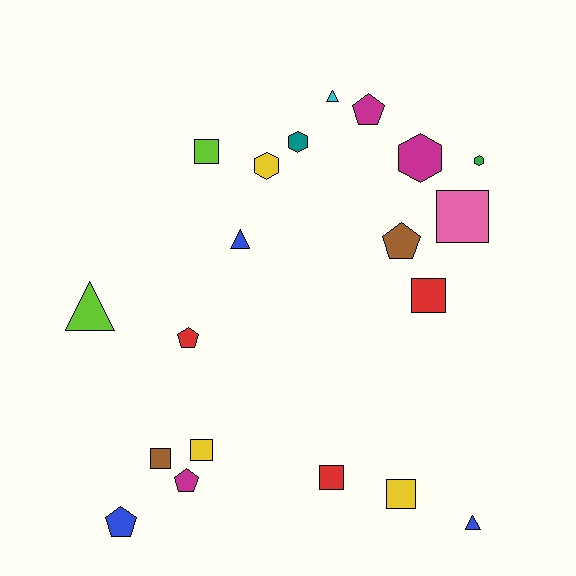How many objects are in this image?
There are 20 objects.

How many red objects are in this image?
There are 3 red objects.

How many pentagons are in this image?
There are 5 pentagons.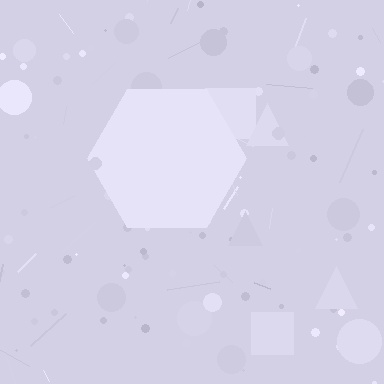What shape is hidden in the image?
A hexagon is hidden in the image.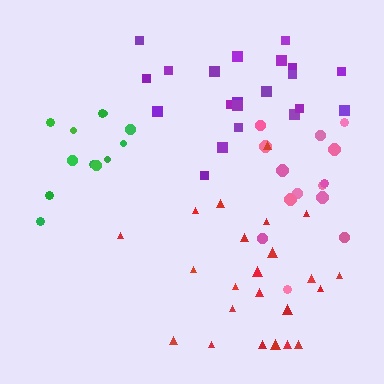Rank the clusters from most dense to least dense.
green, purple, pink, red.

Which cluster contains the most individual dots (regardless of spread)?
Red (23).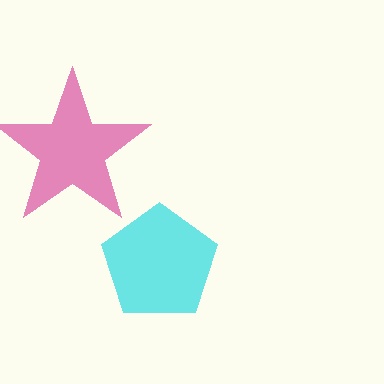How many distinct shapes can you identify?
There are 2 distinct shapes: a cyan pentagon, a magenta star.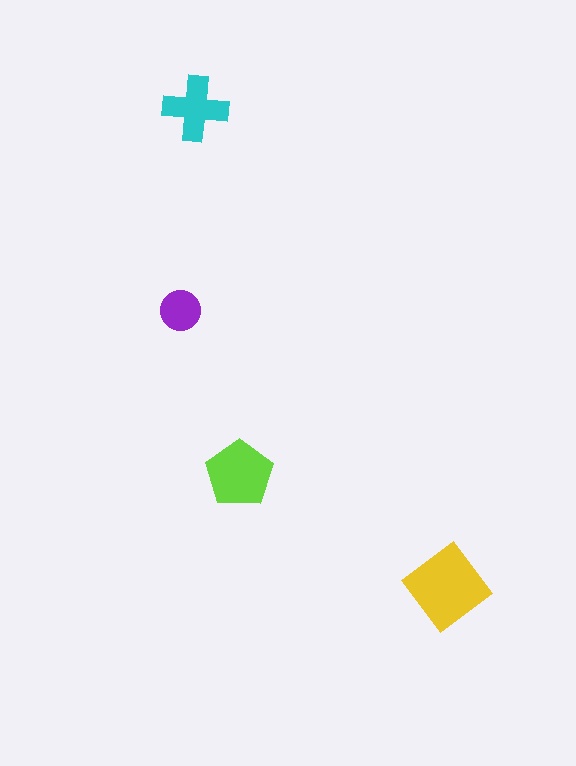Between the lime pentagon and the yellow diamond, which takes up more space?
The yellow diamond.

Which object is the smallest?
The purple circle.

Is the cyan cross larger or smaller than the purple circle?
Larger.